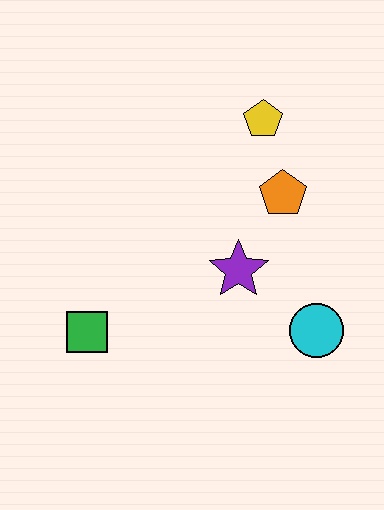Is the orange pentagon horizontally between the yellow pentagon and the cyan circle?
Yes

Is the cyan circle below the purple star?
Yes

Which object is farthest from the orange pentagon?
The green square is farthest from the orange pentagon.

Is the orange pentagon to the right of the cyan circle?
No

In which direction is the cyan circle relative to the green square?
The cyan circle is to the right of the green square.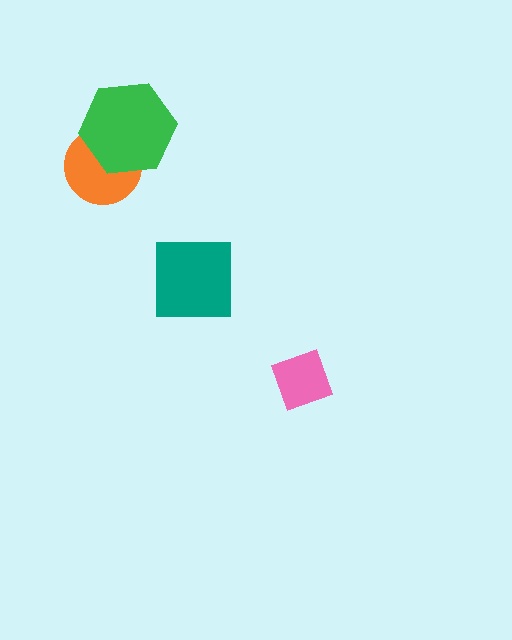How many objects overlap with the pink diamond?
0 objects overlap with the pink diamond.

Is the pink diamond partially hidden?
No, no other shape covers it.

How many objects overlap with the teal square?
0 objects overlap with the teal square.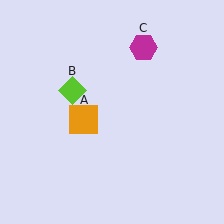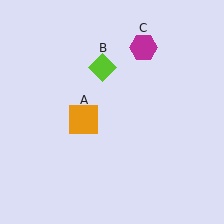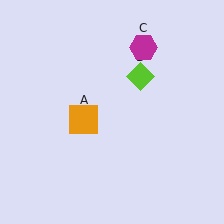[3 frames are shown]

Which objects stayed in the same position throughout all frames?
Orange square (object A) and magenta hexagon (object C) remained stationary.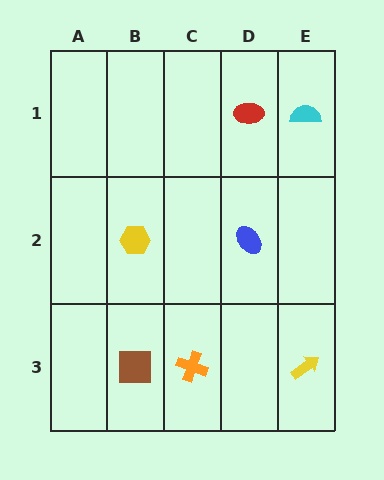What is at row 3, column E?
A yellow arrow.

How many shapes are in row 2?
2 shapes.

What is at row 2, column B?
A yellow hexagon.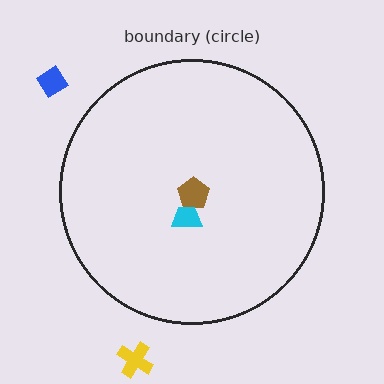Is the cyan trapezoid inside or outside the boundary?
Inside.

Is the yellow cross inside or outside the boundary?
Outside.